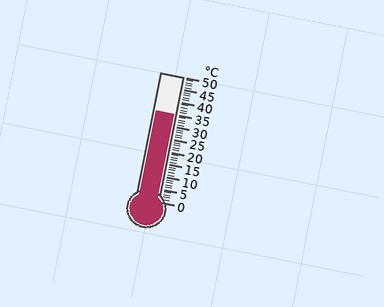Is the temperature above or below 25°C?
The temperature is above 25°C.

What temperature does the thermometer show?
The thermometer shows approximately 35°C.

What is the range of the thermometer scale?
The thermometer scale ranges from 0°C to 50°C.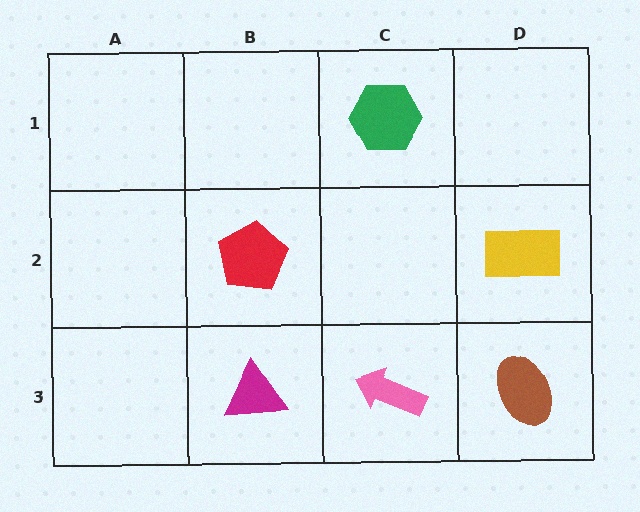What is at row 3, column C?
A pink arrow.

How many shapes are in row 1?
1 shape.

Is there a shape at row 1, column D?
No, that cell is empty.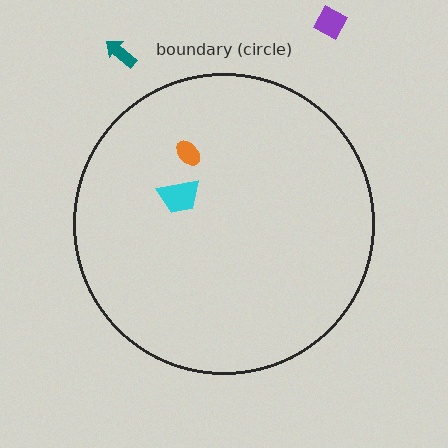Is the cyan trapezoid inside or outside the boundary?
Inside.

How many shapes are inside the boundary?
2 inside, 2 outside.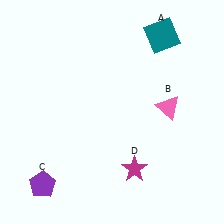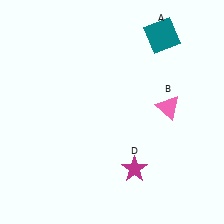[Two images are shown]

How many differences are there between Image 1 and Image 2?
There is 1 difference between the two images.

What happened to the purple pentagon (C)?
The purple pentagon (C) was removed in Image 2. It was in the bottom-left area of Image 1.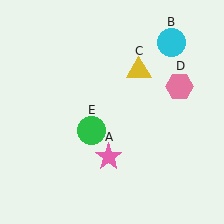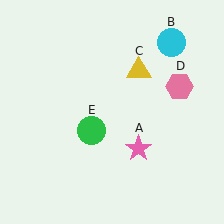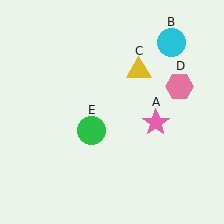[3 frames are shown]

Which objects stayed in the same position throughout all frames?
Cyan circle (object B) and yellow triangle (object C) and pink hexagon (object D) and green circle (object E) remained stationary.